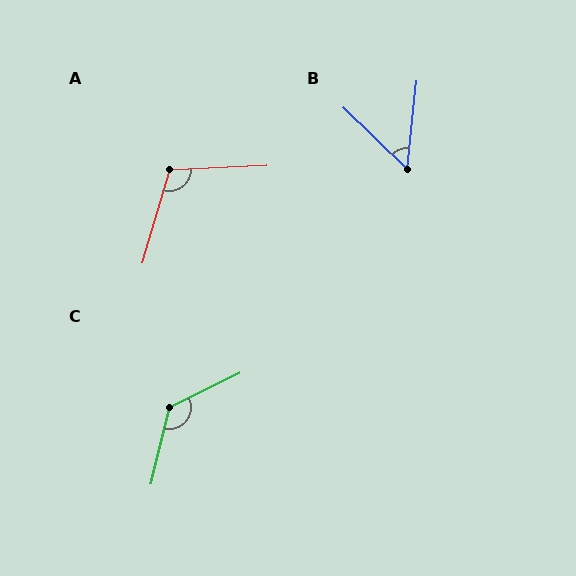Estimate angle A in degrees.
Approximately 109 degrees.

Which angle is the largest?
C, at approximately 129 degrees.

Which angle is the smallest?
B, at approximately 52 degrees.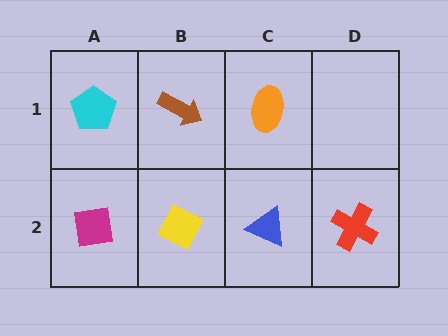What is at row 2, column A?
A magenta square.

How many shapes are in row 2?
4 shapes.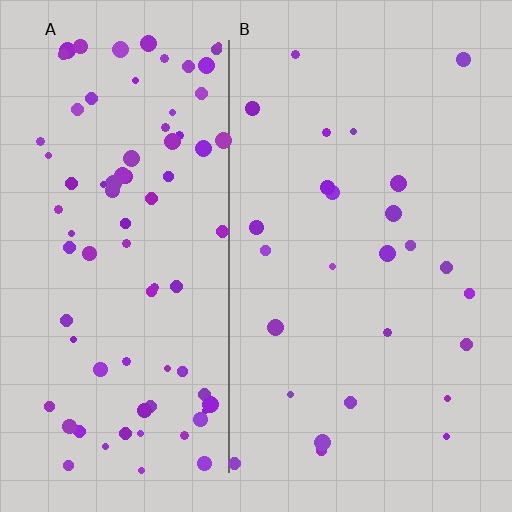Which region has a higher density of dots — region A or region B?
A (the left).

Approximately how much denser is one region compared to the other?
Approximately 3.2× — region A over region B.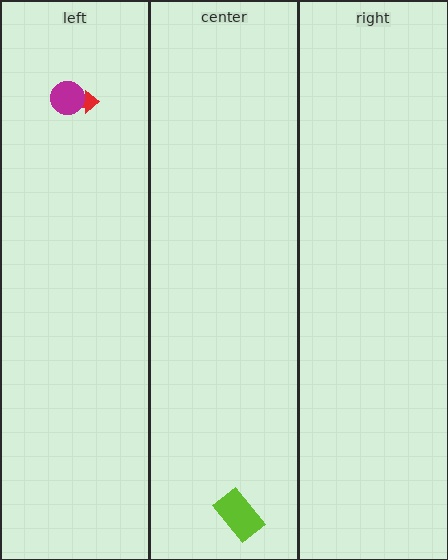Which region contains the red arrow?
The left region.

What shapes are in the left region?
The red arrow, the magenta circle.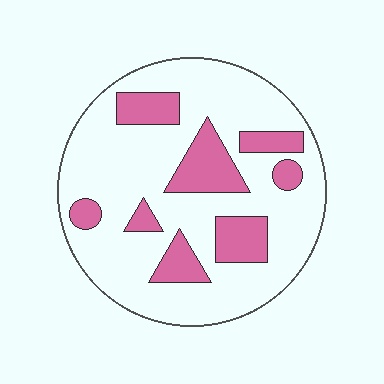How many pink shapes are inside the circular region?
8.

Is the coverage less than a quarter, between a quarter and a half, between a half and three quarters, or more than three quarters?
Less than a quarter.